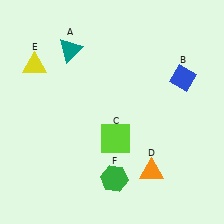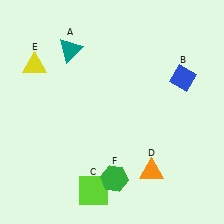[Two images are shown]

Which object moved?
The lime square (C) moved down.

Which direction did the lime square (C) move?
The lime square (C) moved down.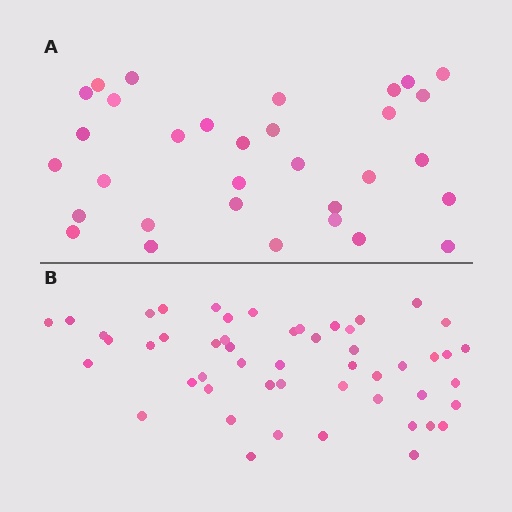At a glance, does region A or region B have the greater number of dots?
Region B (the bottom region) has more dots.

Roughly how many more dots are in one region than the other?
Region B has approximately 20 more dots than region A.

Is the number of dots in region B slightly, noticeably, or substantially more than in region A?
Region B has substantially more. The ratio is roughly 1.6 to 1.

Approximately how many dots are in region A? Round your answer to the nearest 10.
About 30 dots. (The exact count is 32, which rounds to 30.)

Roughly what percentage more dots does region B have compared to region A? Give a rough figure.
About 60% more.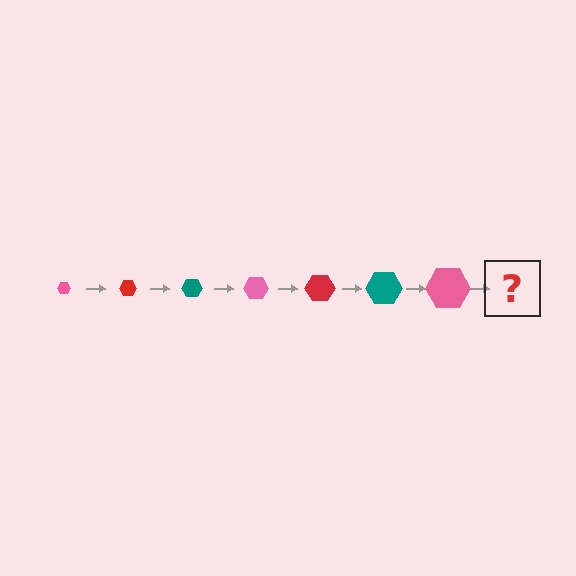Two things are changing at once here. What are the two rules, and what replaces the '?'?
The two rules are that the hexagon grows larger each step and the color cycles through pink, red, and teal. The '?' should be a red hexagon, larger than the previous one.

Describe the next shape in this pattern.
It should be a red hexagon, larger than the previous one.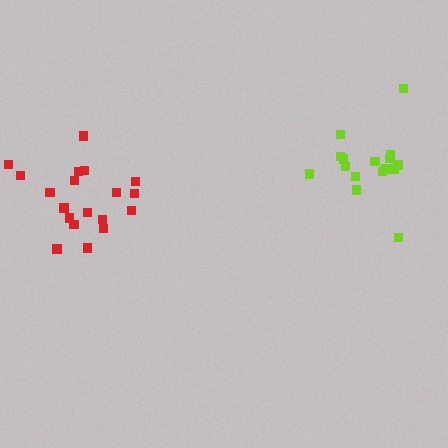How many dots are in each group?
Group 1: 16 dots, Group 2: 19 dots (35 total).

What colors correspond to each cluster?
The clusters are colored: lime, red.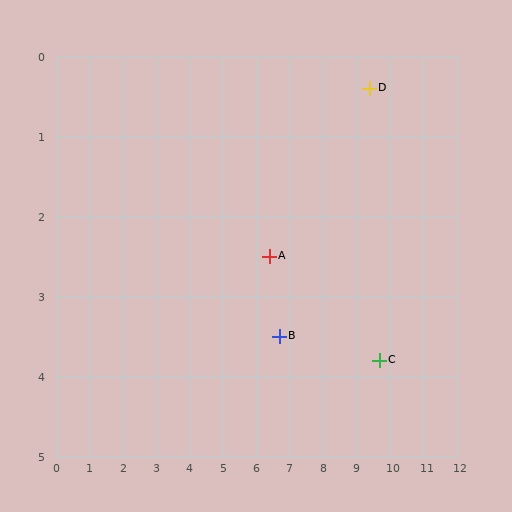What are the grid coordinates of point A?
Point A is at approximately (6.4, 2.5).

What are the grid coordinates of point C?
Point C is at approximately (9.7, 3.8).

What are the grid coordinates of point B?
Point B is at approximately (6.7, 3.5).